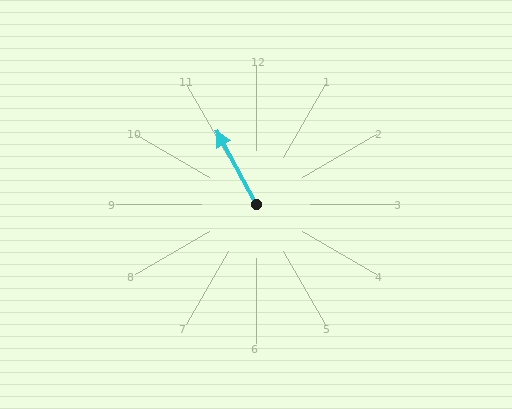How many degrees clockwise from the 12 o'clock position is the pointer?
Approximately 332 degrees.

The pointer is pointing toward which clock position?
Roughly 11 o'clock.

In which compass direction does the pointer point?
Northwest.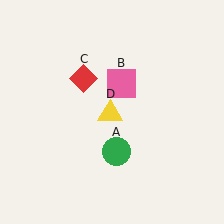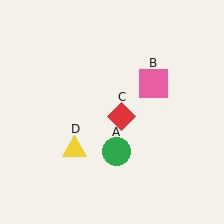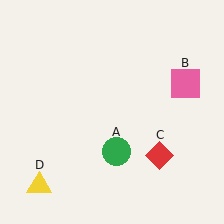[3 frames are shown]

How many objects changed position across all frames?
3 objects changed position: pink square (object B), red diamond (object C), yellow triangle (object D).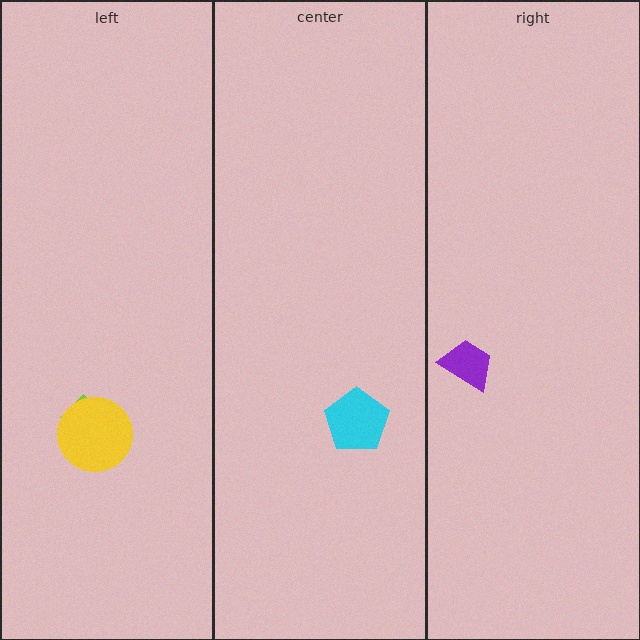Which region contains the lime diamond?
The left region.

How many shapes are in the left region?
2.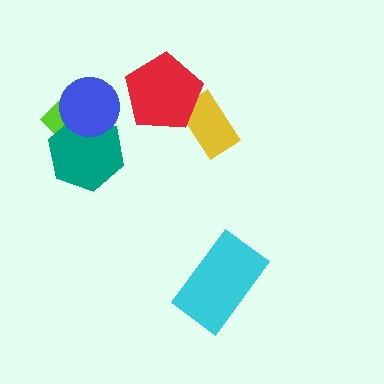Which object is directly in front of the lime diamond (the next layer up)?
The teal hexagon is directly in front of the lime diamond.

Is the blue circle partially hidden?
No, no other shape covers it.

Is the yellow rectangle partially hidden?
Yes, it is partially covered by another shape.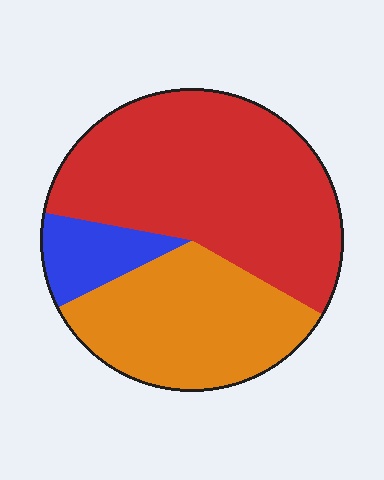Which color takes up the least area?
Blue, at roughly 10%.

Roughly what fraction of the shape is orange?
Orange takes up between a quarter and a half of the shape.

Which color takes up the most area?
Red, at roughly 55%.